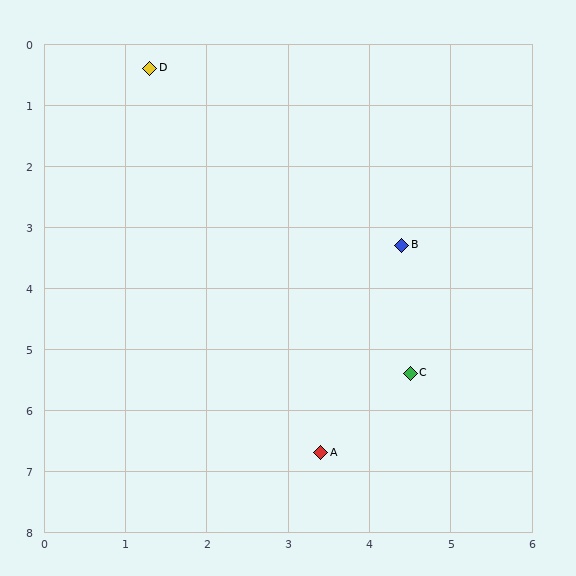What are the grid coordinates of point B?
Point B is at approximately (4.4, 3.3).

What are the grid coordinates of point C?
Point C is at approximately (4.5, 5.4).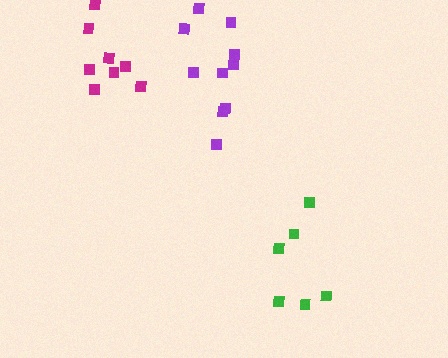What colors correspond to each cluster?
The clusters are colored: purple, green, magenta.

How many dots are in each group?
Group 1: 10 dots, Group 2: 6 dots, Group 3: 8 dots (24 total).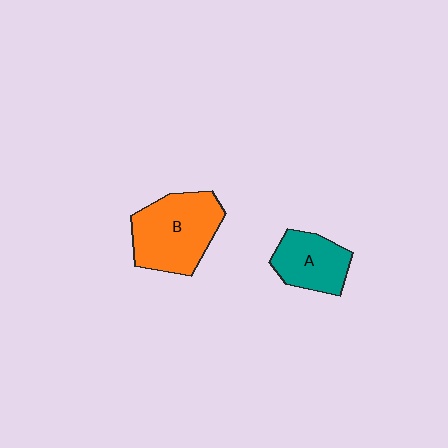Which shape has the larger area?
Shape B (orange).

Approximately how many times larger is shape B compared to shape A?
Approximately 1.6 times.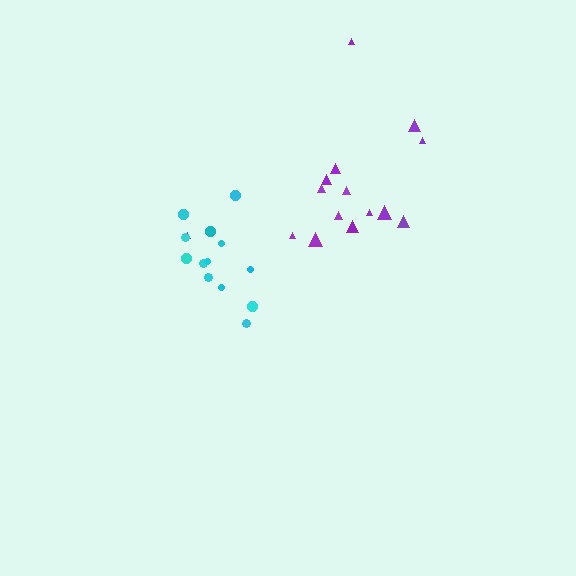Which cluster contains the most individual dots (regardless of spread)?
Purple (15).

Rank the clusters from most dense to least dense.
cyan, purple.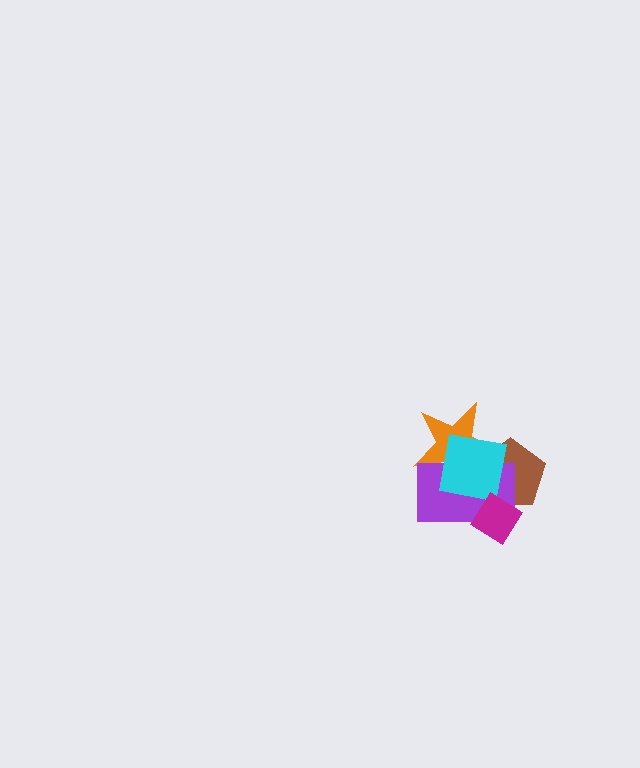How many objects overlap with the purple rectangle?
4 objects overlap with the purple rectangle.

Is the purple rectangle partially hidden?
Yes, it is partially covered by another shape.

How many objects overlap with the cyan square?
4 objects overlap with the cyan square.